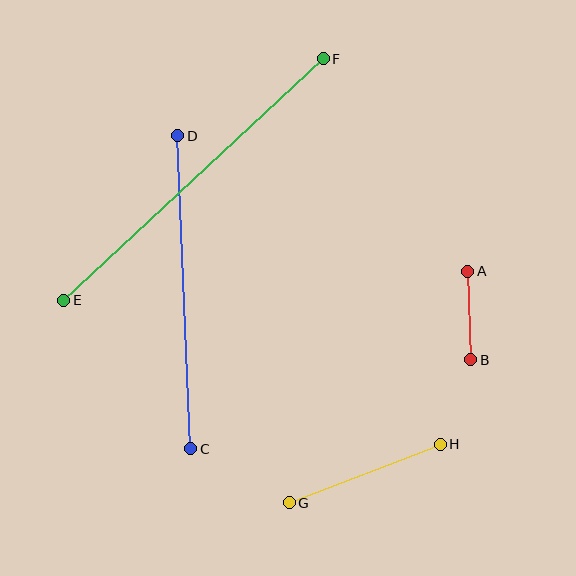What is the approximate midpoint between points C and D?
The midpoint is at approximately (184, 292) pixels.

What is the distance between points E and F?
The distance is approximately 355 pixels.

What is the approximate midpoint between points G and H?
The midpoint is at approximately (365, 474) pixels.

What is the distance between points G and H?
The distance is approximately 162 pixels.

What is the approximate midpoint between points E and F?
The midpoint is at approximately (194, 180) pixels.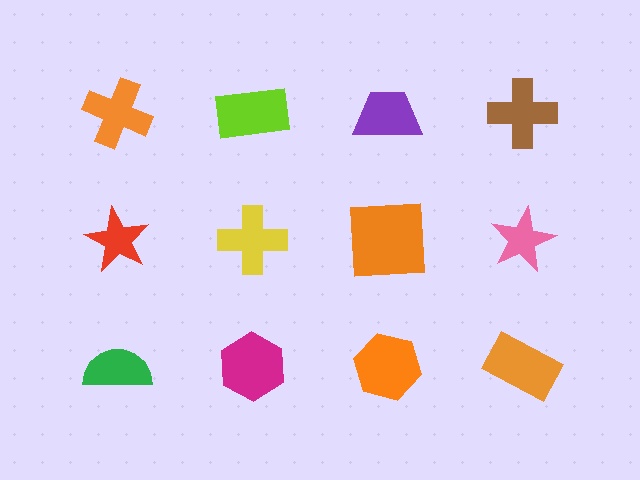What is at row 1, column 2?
A lime rectangle.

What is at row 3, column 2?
A magenta hexagon.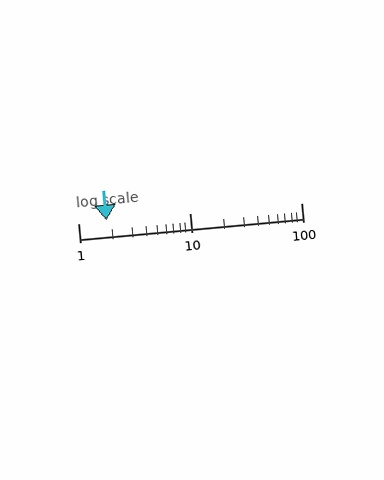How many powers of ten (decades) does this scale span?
The scale spans 2 decades, from 1 to 100.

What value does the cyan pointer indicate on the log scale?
The pointer indicates approximately 1.8.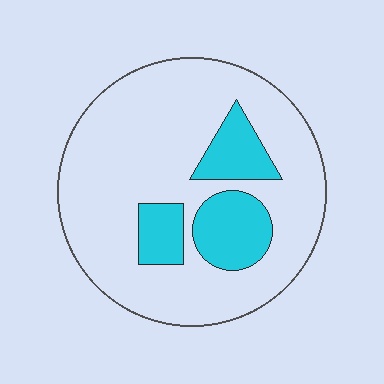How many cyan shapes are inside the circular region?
3.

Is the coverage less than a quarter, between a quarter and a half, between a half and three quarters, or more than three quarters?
Less than a quarter.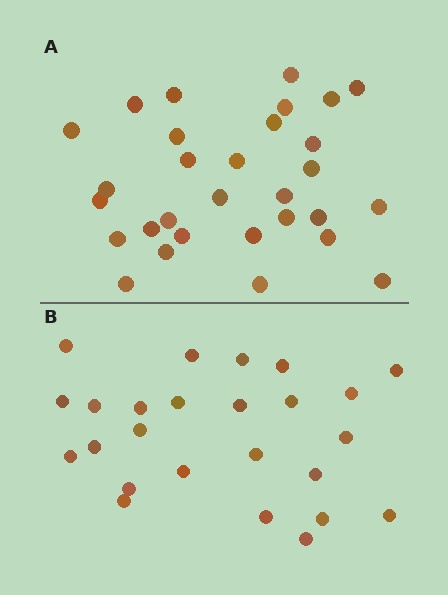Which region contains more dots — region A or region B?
Region A (the top region) has more dots.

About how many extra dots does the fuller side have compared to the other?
Region A has about 5 more dots than region B.